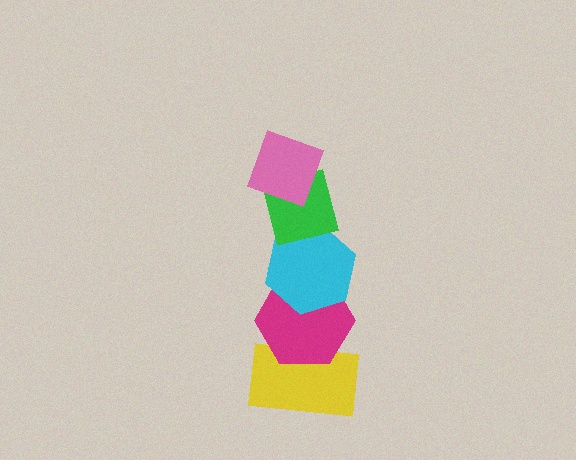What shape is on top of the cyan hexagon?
The green square is on top of the cyan hexagon.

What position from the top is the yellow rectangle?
The yellow rectangle is 5th from the top.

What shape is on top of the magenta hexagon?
The cyan hexagon is on top of the magenta hexagon.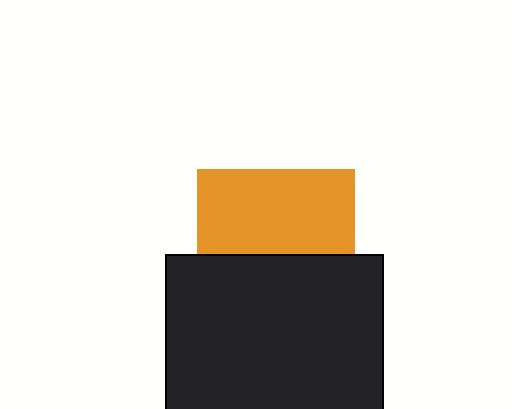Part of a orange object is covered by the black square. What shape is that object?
It is a square.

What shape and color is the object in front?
The object in front is a black square.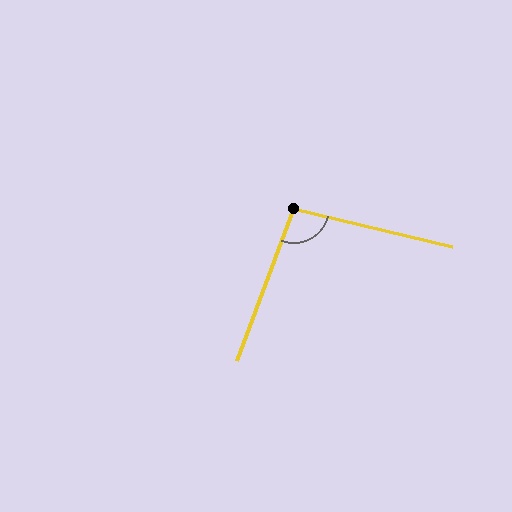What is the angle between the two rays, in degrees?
Approximately 97 degrees.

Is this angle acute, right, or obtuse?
It is obtuse.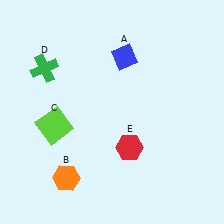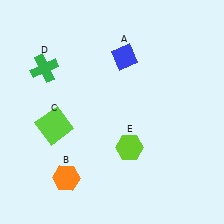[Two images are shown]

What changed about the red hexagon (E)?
In Image 1, E is red. In Image 2, it changed to lime.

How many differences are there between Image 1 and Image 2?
There is 1 difference between the two images.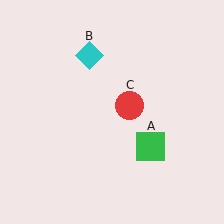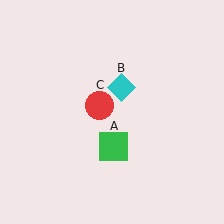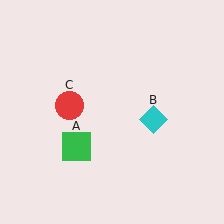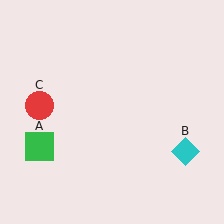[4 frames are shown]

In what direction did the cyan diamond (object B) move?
The cyan diamond (object B) moved down and to the right.